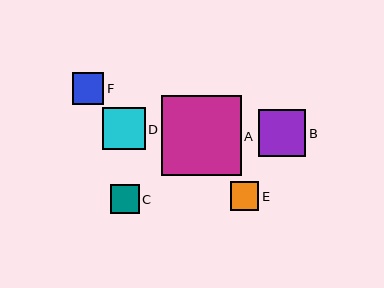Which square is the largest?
Square A is the largest with a size of approximately 80 pixels.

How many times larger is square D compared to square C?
Square D is approximately 1.5 times the size of square C.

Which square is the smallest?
Square E is the smallest with a size of approximately 28 pixels.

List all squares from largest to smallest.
From largest to smallest: A, B, D, F, C, E.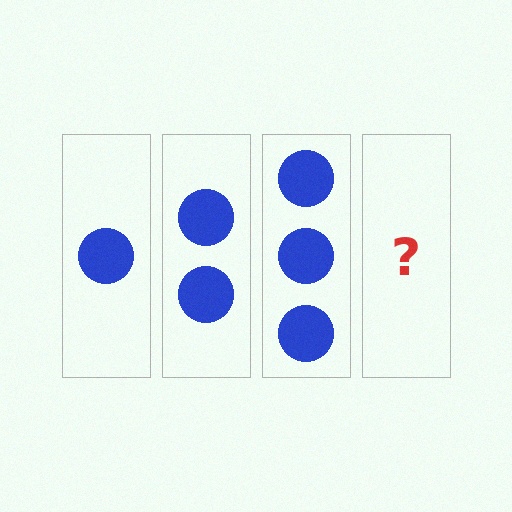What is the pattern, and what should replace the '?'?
The pattern is that each step adds one more circle. The '?' should be 4 circles.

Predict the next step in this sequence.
The next step is 4 circles.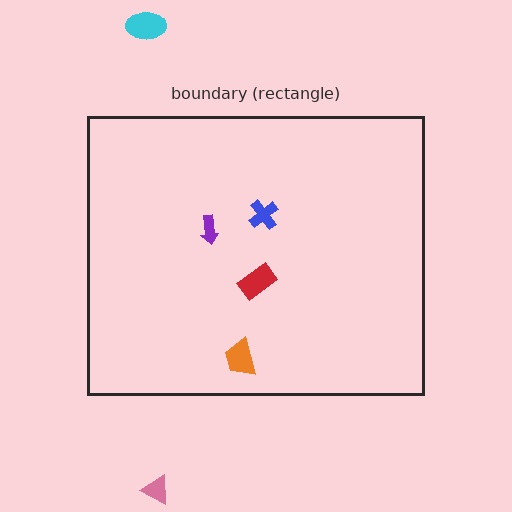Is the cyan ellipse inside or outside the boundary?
Outside.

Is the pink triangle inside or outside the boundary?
Outside.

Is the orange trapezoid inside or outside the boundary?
Inside.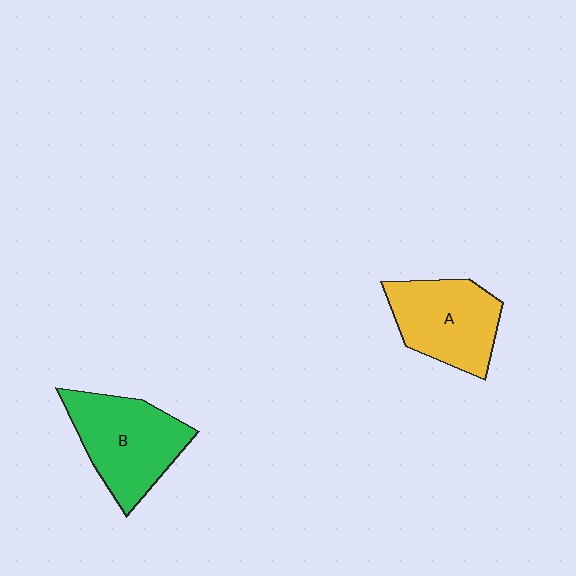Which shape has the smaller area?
Shape A (yellow).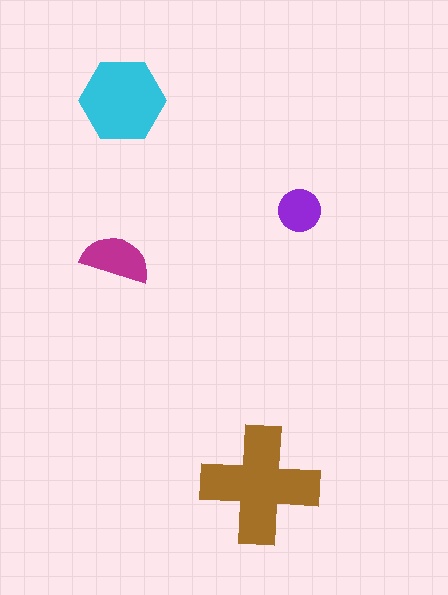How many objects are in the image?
There are 4 objects in the image.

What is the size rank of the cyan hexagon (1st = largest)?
2nd.